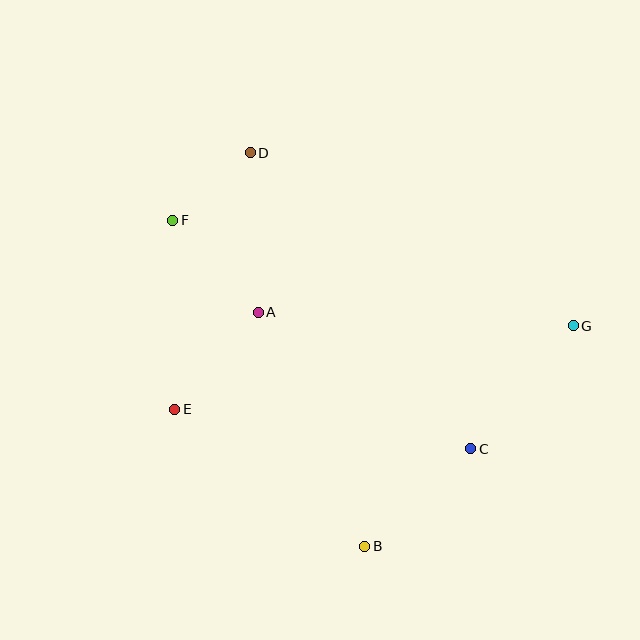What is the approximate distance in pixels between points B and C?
The distance between B and C is approximately 144 pixels.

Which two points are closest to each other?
Points D and F are closest to each other.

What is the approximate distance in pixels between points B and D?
The distance between B and D is approximately 409 pixels.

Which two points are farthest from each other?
Points F and G are farthest from each other.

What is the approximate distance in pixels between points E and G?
The distance between E and G is approximately 407 pixels.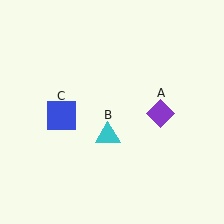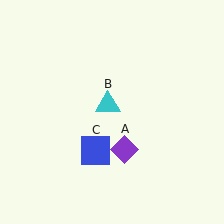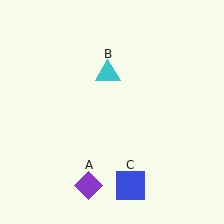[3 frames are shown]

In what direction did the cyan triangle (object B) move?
The cyan triangle (object B) moved up.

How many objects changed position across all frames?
3 objects changed position: purple diamond (object A), cyan triangle (object B), blue square (object C).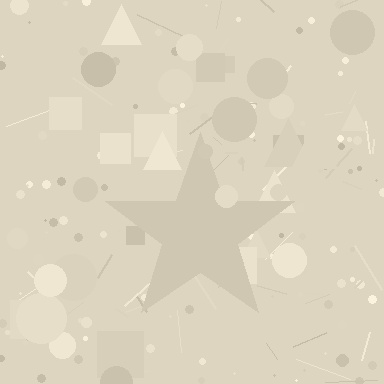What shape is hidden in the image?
A star is hidden in the image.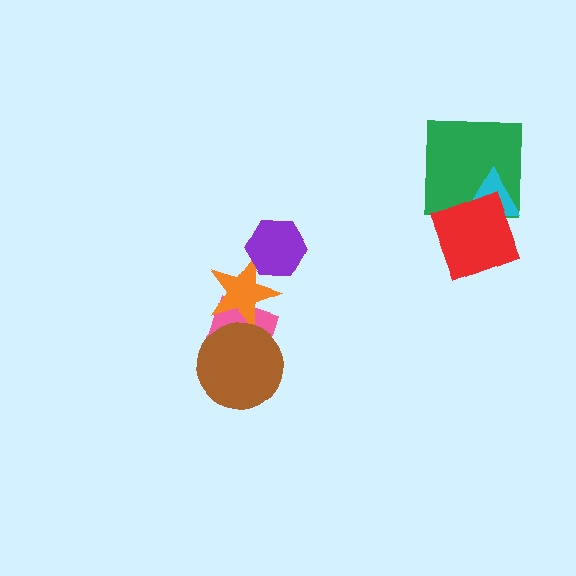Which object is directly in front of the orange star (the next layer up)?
The brown circle is directly in front of the orange star.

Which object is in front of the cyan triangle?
The red square is in front of the cyan triangle.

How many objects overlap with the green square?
2 objects overlap with the green square.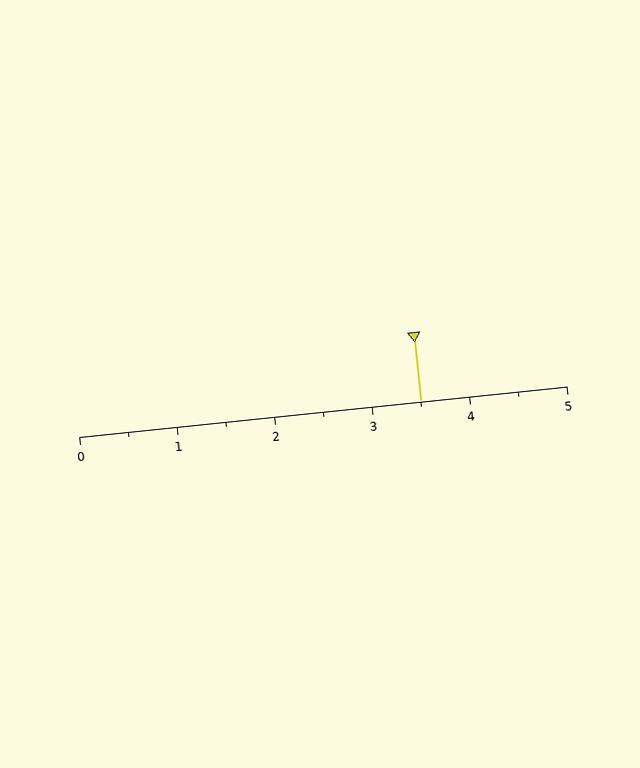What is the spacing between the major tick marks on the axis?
The major ticks are spaced 1 apart.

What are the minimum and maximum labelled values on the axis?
The axis runs from 0 to 5.